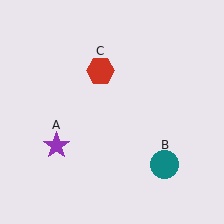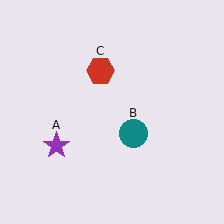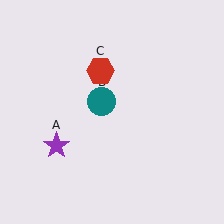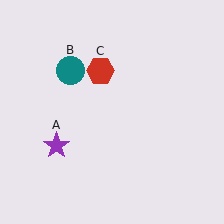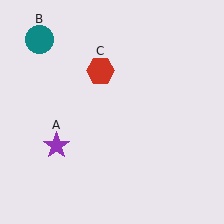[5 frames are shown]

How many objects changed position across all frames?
1 object changed position: teal circle (object B).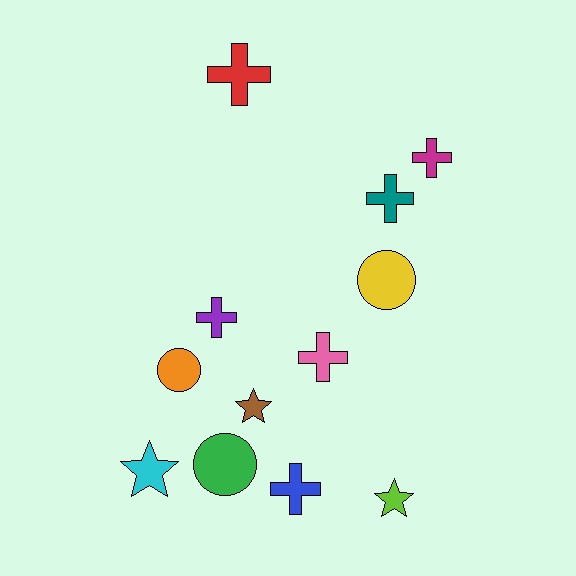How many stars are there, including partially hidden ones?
There are 3 stars.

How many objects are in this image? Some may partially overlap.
There are 12 objects.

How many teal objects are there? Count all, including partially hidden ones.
There is 1 teal object.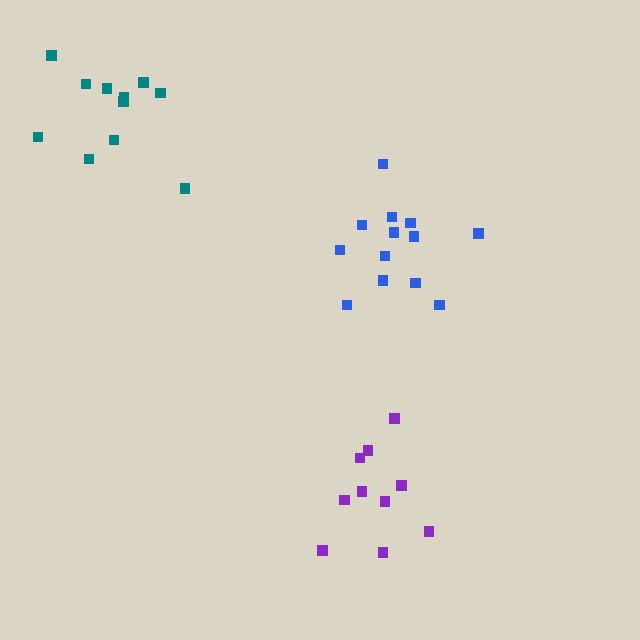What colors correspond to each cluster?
The clusters are colored: blue, teal, purple.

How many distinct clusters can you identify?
There are 3 distinct clusters.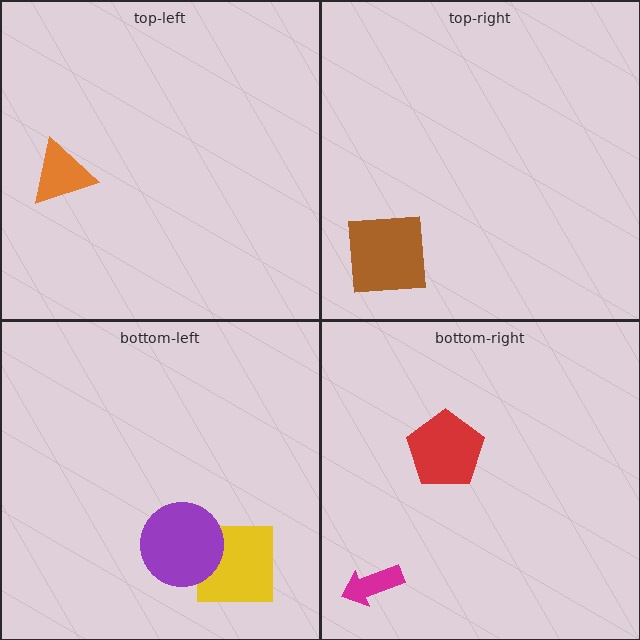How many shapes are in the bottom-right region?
2.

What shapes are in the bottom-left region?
The yellow square, the purple circle.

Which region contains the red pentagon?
The bottom-right region.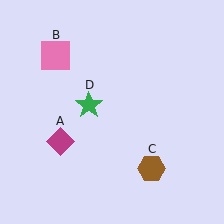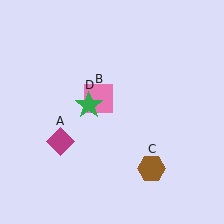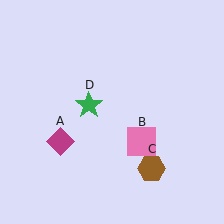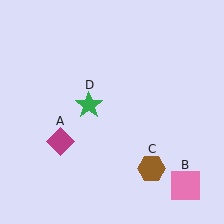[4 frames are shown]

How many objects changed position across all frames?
1 object changed position: pink square (object B).